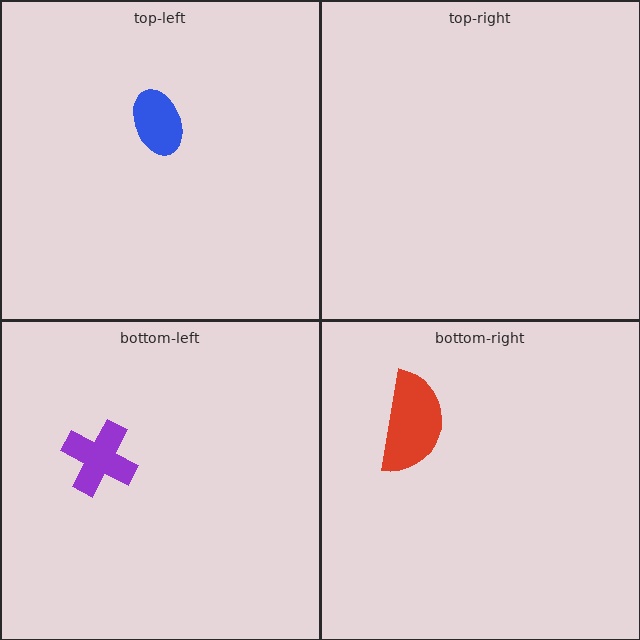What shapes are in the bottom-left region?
The purple cross.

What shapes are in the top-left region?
The blue ellipse.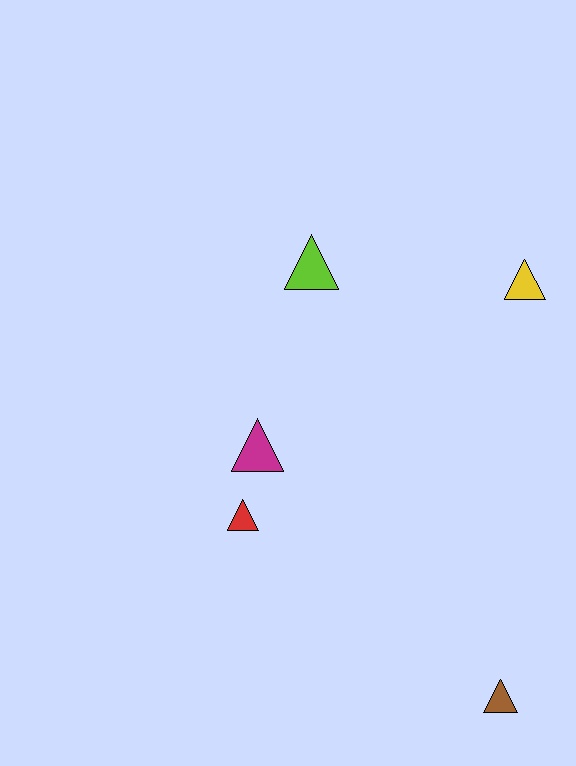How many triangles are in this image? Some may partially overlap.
There are 5 triangles.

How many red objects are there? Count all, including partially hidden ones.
There is 1 red object.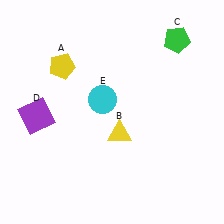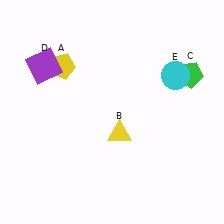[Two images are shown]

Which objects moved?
The objects that moved are: the green pentagon (C), the purple square (D), the cyan circle (E).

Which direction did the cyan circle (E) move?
The cyan circle (E) moved right.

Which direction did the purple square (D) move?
The purple square (D) moved up.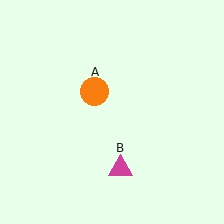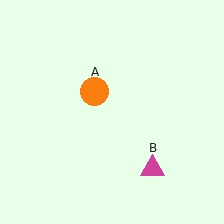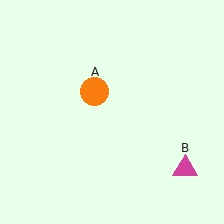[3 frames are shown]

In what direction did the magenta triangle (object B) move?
The magenta triangle (object B) moved right.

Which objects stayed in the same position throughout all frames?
Orange circle (object A) remained stationary.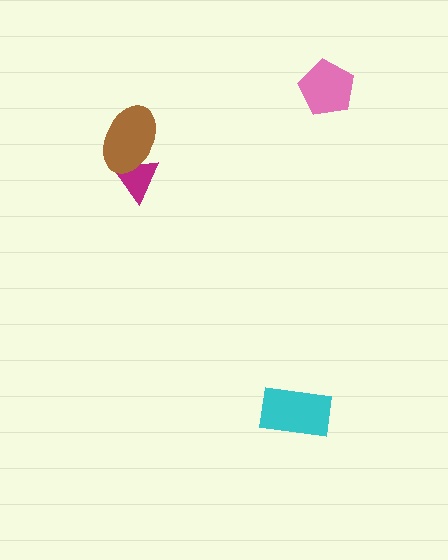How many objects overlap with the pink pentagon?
0 objects overlap with the pink pentagon.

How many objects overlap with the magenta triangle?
1 object overlaps with the magenta triangle.